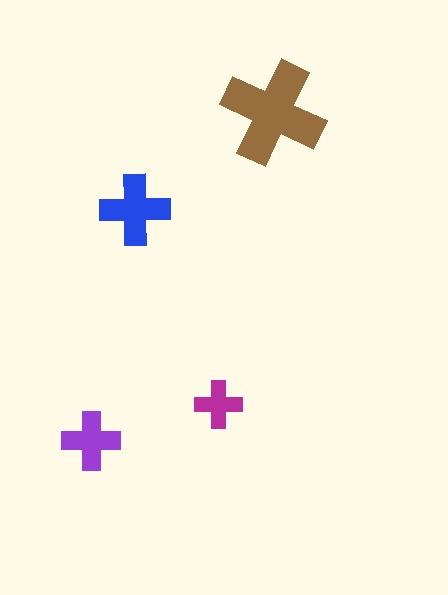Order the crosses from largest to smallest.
the brown one, the blue one, the purple one, the magenta one.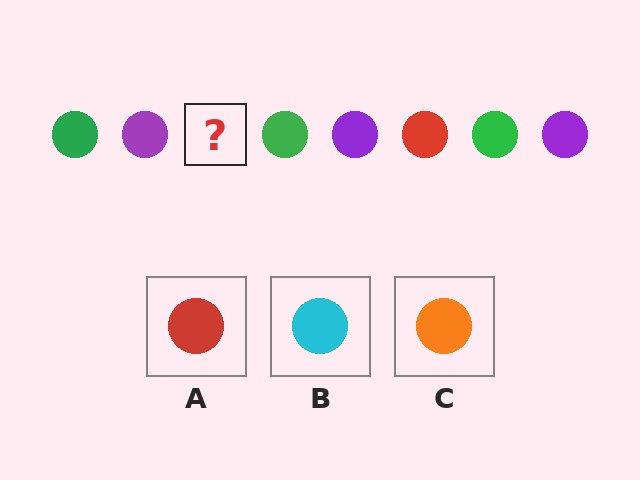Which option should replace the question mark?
Option A.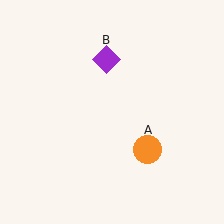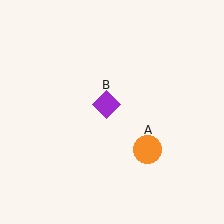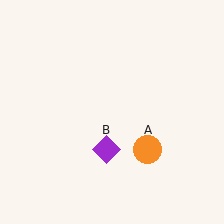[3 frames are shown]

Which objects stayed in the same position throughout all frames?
Orange circle (object A) remained stationary.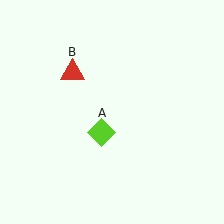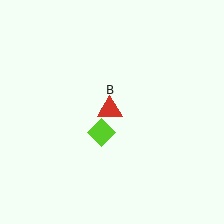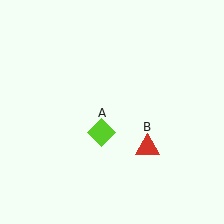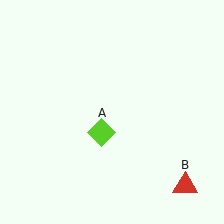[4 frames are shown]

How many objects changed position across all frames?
1 object changed position: red triangle (object B).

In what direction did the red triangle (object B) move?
The red triangle (object B) moved down and to the right.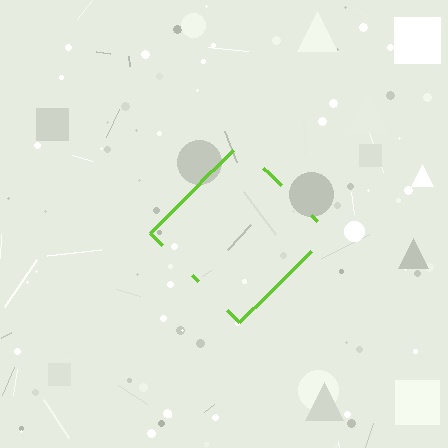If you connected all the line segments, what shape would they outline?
They would outline a diamond.